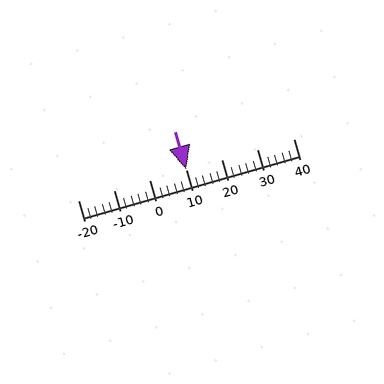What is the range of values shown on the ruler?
The ruler shows values from -20 to 40.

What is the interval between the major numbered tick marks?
The major tick marks are spaced 10 units apart.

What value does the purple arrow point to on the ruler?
The purple arrow points to approximately 10.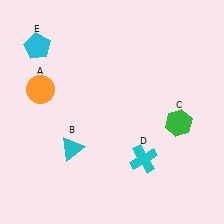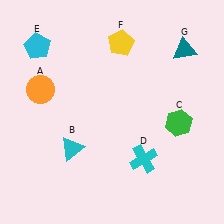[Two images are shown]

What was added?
A yellow pentagon (F), a teal triangle (G) were added in Image 2.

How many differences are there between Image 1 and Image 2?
There are 2 differences between the two images.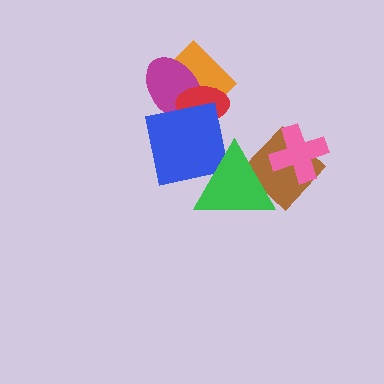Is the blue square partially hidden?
Yes, it is partially covered by another shape.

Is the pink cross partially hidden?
No, no other shape covers it.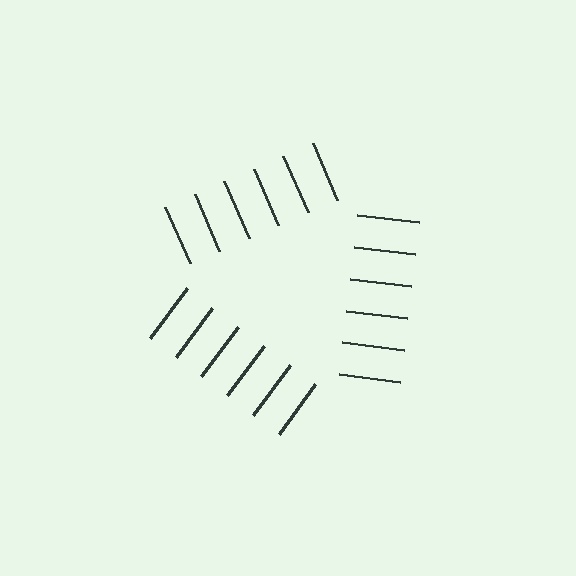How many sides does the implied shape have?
3 sides — the line-ends trace a triangle.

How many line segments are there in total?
18 — 6 along each of the 3 edges.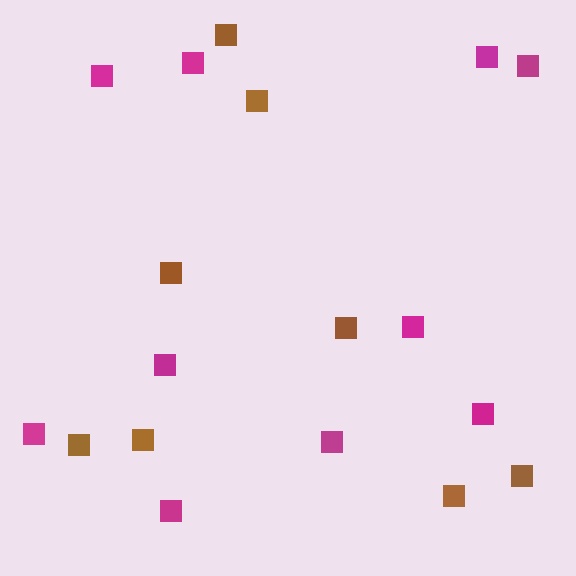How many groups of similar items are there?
There are 2 groups: one group of magenta squares (10) and one group of brown squares (8).